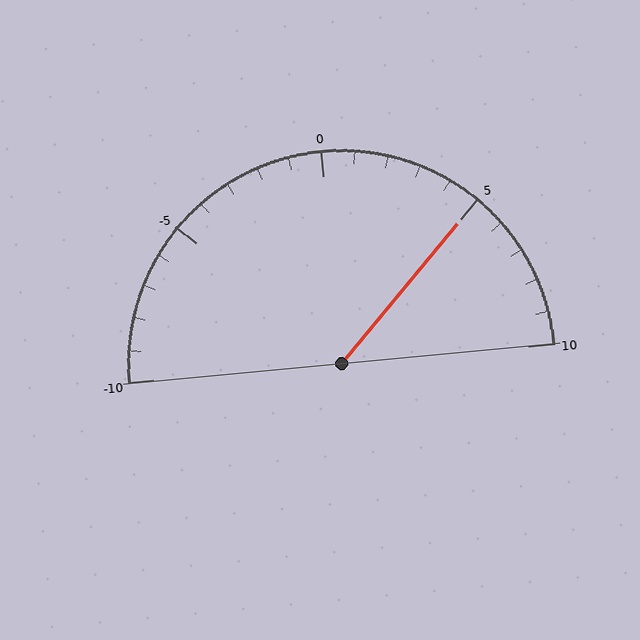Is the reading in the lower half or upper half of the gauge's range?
The reading is in the upper half of the range (-10 to 10).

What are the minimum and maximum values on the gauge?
The gauge ranges from -10 to 10.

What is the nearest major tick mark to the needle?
The nearest major tick mark is 5.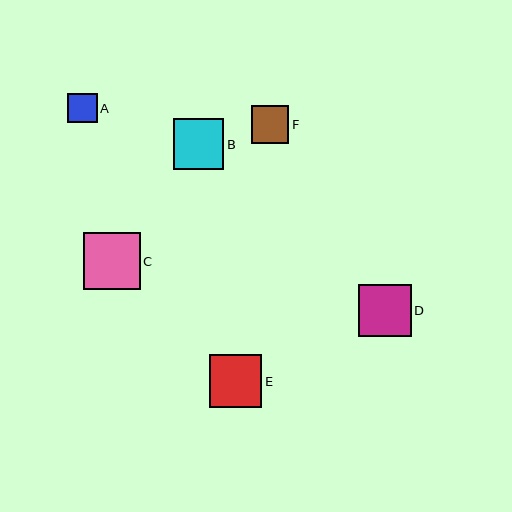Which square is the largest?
Square C is the largest with a size of approximately 57 pixels.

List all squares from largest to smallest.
From largest to smallest: C, E, D, B, F, A.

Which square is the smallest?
Square A is the smallest with a size of approximately 30 pixels.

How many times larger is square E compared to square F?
Square E is approximately 1.4 times the size of square F.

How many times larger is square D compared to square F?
Square D is approximately 1.4 times the size of square F.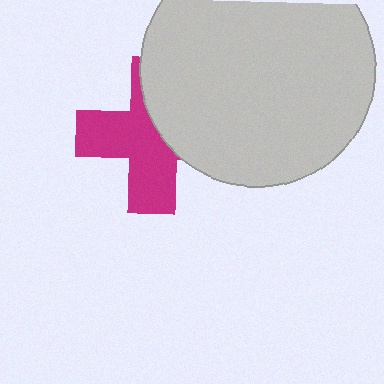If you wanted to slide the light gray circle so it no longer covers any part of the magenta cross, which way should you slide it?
Slide it right — that is the most direct way to separate the two shapes.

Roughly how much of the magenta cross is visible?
About half of it is visible (roughly 58%).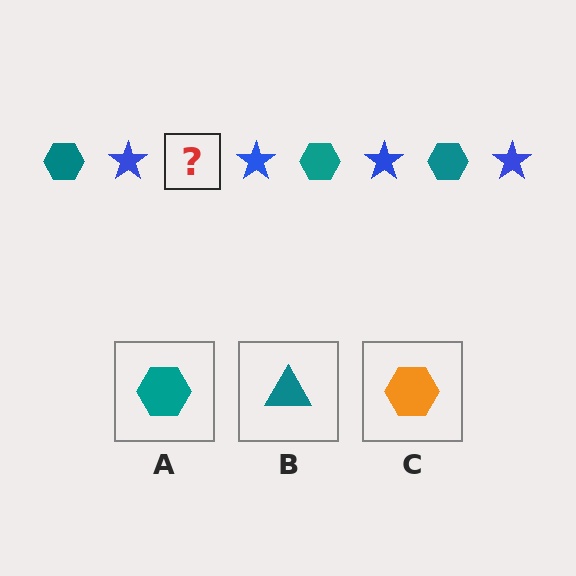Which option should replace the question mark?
Option A.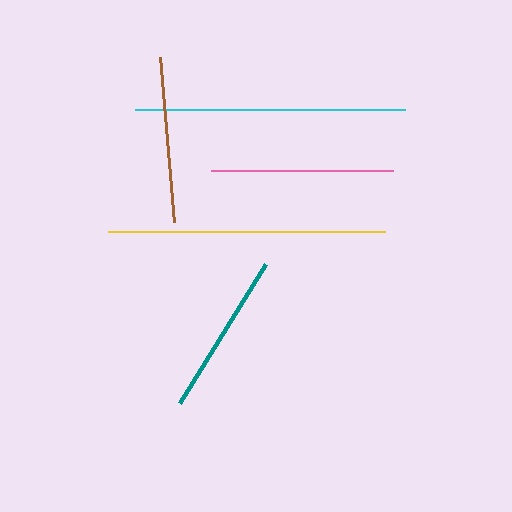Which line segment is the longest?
The yellow line is the longest at approximately 277 pixels.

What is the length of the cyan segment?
The cyan segment is approximately 270 pixels long.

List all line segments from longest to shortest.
From longest to shortest: yellow, cyan, pink, brown, teal.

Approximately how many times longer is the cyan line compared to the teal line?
The cyan line is approximately 1.6 times the length of the teal line.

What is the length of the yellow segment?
The yellow segment is approximately 277 pixels long.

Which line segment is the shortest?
The teal line is the shortest at approximately 164 pixels.